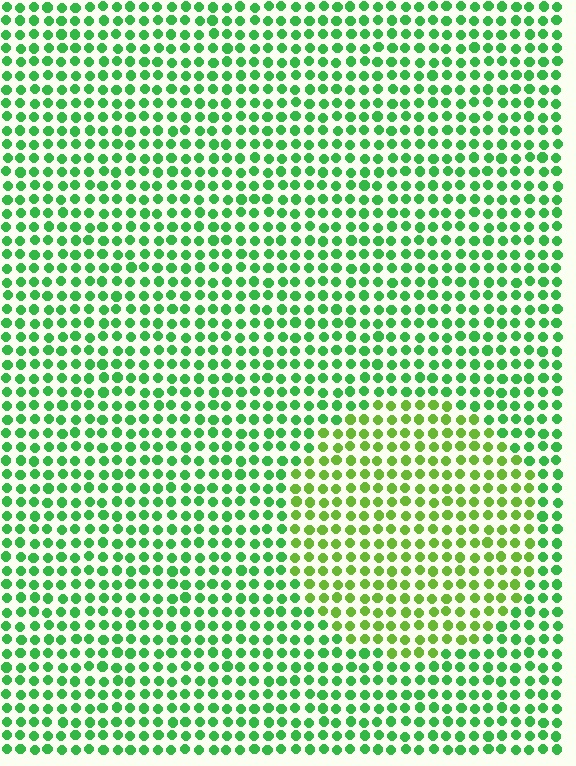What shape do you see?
I see a circle.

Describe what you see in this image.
The image is filled with small green elements in a uniform arrangement. A circle-shaped region is visible where the elements are tinted to a slightly different hue, forming a subtle color boundary.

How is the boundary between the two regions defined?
The boundary is defined purely by a slight shift in hue (about 32 degrees). Spacing, size, and orientation are identical on both sides.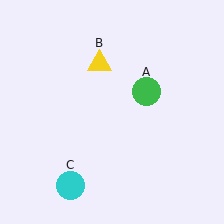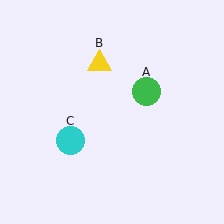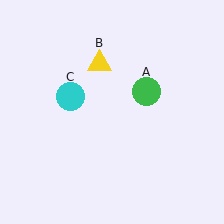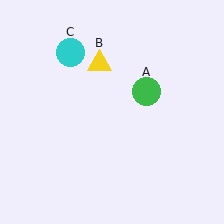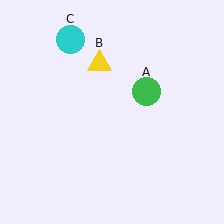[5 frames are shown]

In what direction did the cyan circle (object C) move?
The cyan circle (object C) moved up.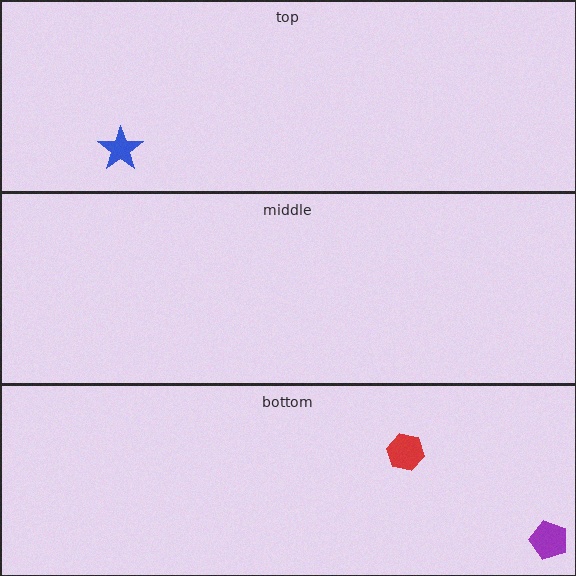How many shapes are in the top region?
1.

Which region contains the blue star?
The top region.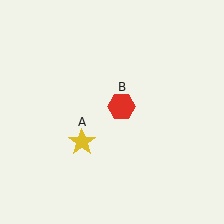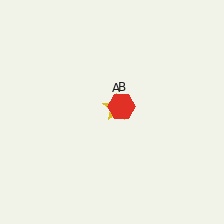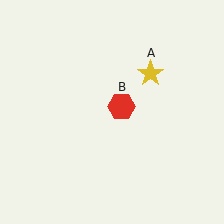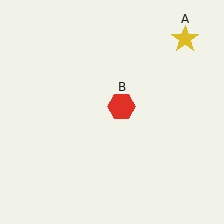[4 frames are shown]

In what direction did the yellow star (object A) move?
The yellow star (object A) moved up and to the right.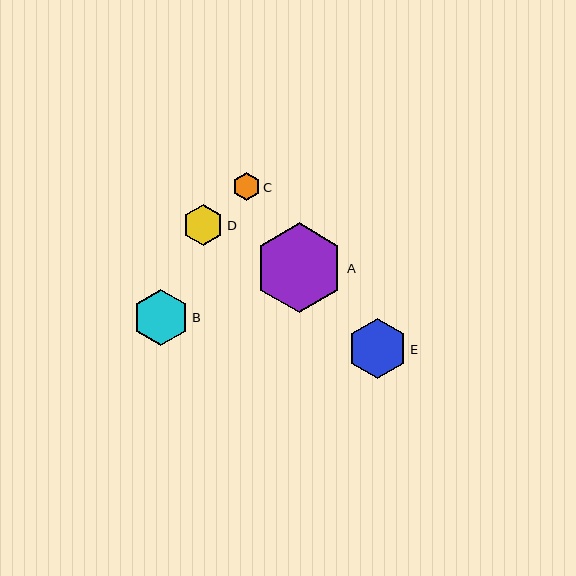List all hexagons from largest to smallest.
From largest to smallest: A, E, B, D, C.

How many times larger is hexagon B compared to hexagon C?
Hexagon B is approximately 2.0 times the size of hexagon C.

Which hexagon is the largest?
Hexagon A is the largest with a size of approximately 90 pixels.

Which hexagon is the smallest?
Hexagon C is the smallest with a size of approximately 28 pixels.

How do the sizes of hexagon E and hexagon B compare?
Hexagon E and hexagon B are approximately the same size.